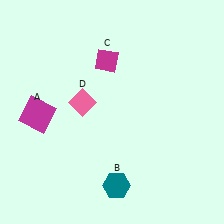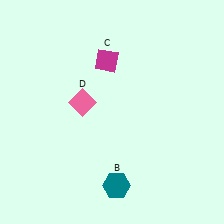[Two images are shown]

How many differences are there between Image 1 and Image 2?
There is 1 difference between the two images.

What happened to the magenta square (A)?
The magenta square (A) was removed in Image 2. It was in the bottom-left area of Image 1.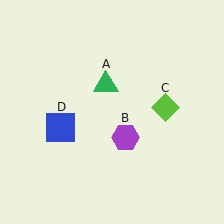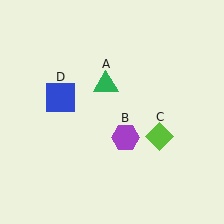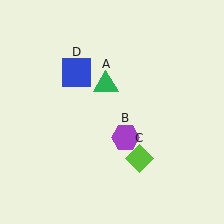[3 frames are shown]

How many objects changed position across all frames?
2 objects changed position: lime diamond (object C), blue square (object D).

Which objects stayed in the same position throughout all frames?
Green triangle (object A) and purple hexagon (object B) remained stationary.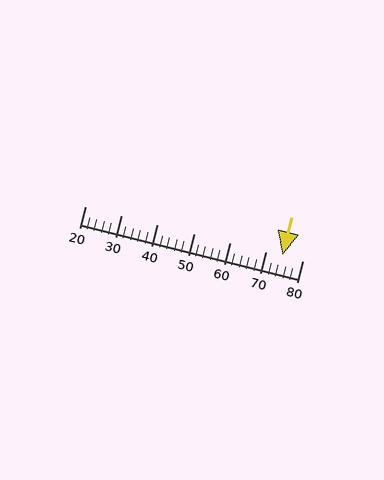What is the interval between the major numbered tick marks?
The major tick marks are spaced 10 units apart.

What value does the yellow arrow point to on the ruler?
The yellow arrow points to approximately 74.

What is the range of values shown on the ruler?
The ruler shows values from 20 to 80.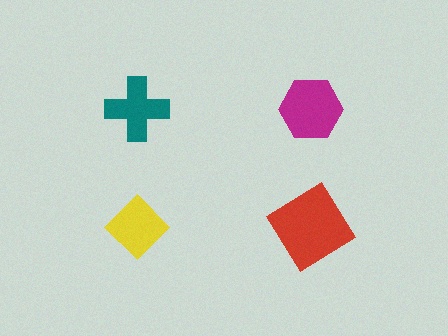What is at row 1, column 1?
A teal cross.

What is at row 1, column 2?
A magenta hexagon.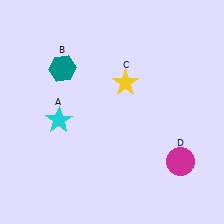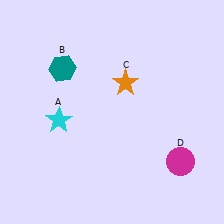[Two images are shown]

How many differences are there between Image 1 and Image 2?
There is 1 difference between the two images.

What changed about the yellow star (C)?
In Image 1, C is yellow. In Image 2, it changed to orange.